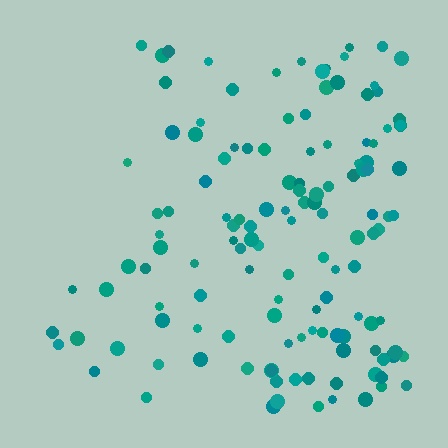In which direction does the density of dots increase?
From left to right, with the right side densest.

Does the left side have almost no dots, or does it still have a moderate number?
Still a moderate number, just noticeably fewer than the right.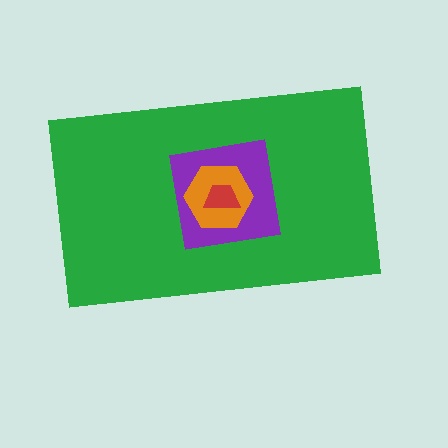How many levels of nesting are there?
4.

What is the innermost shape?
The red trapezoid.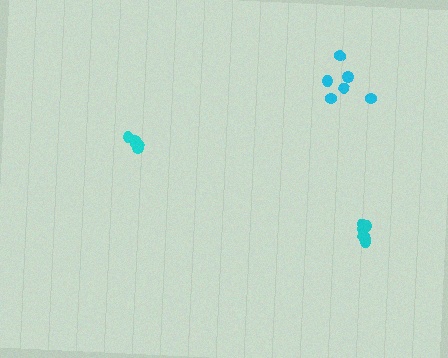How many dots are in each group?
Group 1: 6 dots, Group 2: 6 dots, Group 3: 6 dots (18 total).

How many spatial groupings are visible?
There are 3 spatial groupings.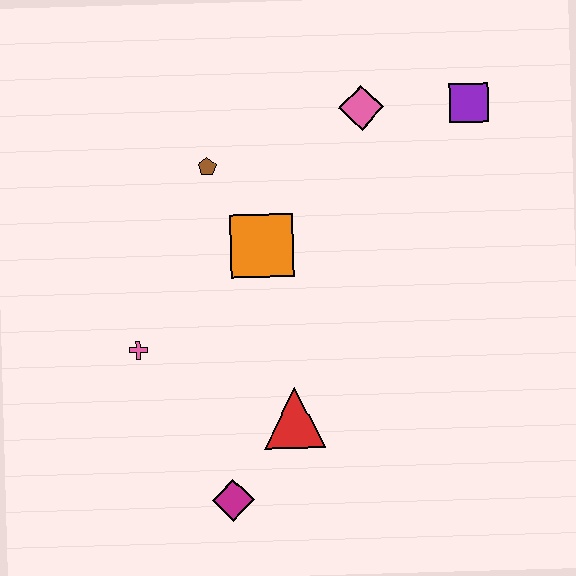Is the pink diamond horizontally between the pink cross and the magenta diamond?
No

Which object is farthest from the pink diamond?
The magenta diamond is farthest from the pink diamond.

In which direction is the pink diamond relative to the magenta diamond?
The pink diamond is above the magenta diamond.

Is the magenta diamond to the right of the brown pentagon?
Yes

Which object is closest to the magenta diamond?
The red triangle is closest to the magenta diamond.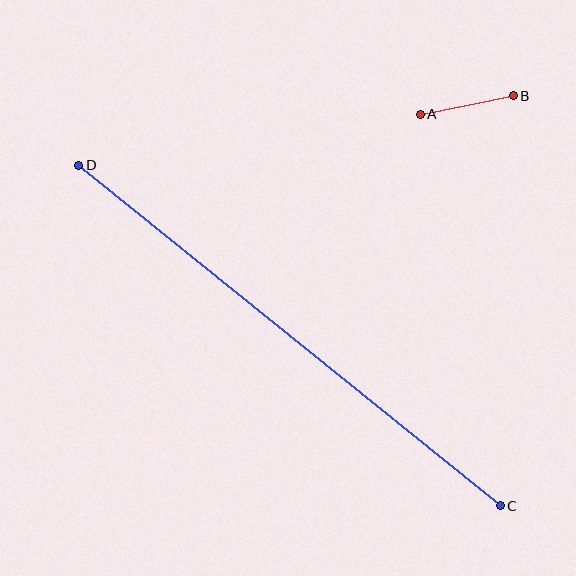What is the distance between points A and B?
The distance is approximately 95 pixels.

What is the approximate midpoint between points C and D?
The midpoint is at approximately (289, 335) pixels.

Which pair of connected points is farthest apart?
Points C and D are farthest apart.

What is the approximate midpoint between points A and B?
The midpoint is at approximately (467, 105) pixels.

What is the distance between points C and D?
The distance is approximately 542 pixels.